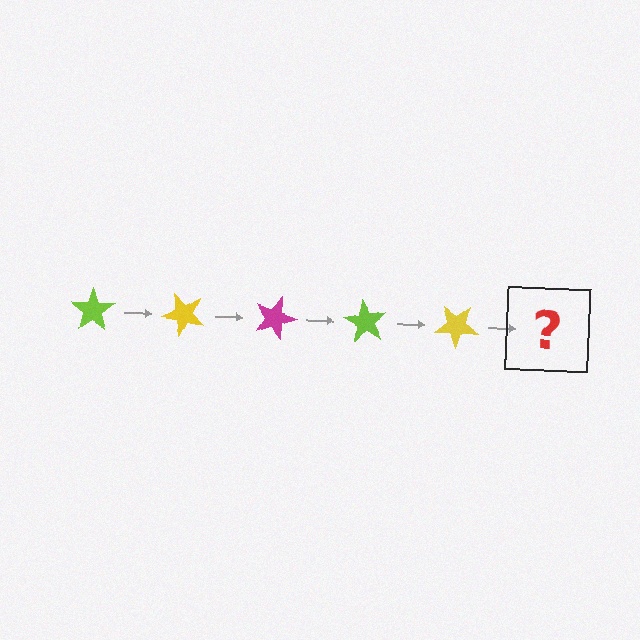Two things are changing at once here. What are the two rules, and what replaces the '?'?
The two rules are that it rotates 45 degrees each step and the color cycles through lime, yellow, and magenta. The '?' should be a magenta star, rotated 225 degrees from the start.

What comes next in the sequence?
The next element should be a magenta star, rotated 225 degrees from the start.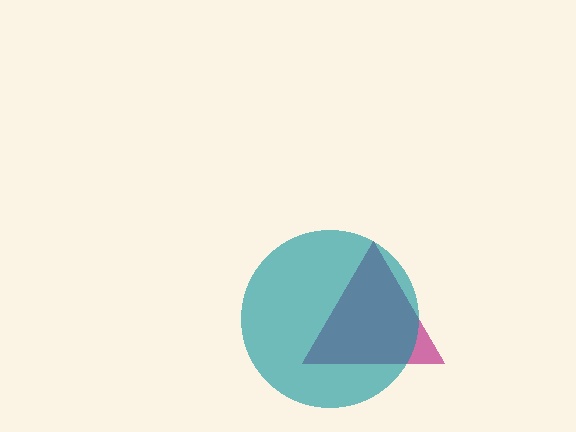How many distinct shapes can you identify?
There are 2 distinct shapes: a magenta triangle, a teal circle.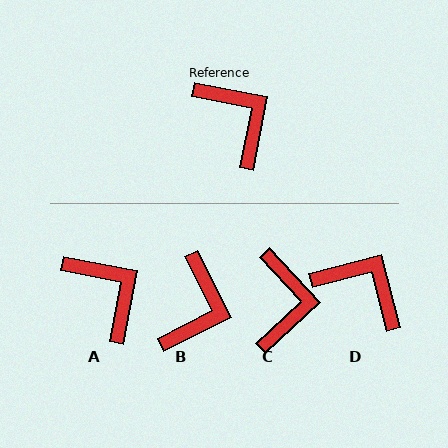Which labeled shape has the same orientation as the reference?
A.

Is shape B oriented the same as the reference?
No, it is off by about 52 degrees.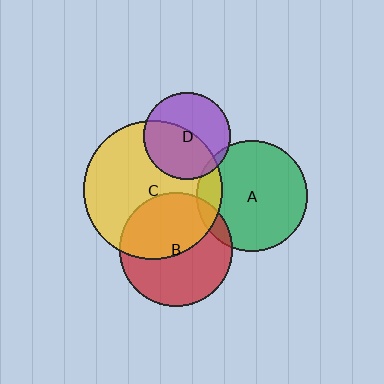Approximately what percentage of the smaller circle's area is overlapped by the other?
Approximately 15%.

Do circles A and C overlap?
Yes.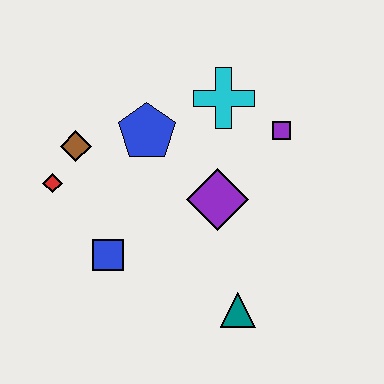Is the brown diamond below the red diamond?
No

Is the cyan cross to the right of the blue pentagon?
Yes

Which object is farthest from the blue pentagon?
The teal triangle is farthest from the blue pentagon.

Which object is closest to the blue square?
The red diamond is closest to the blue square.